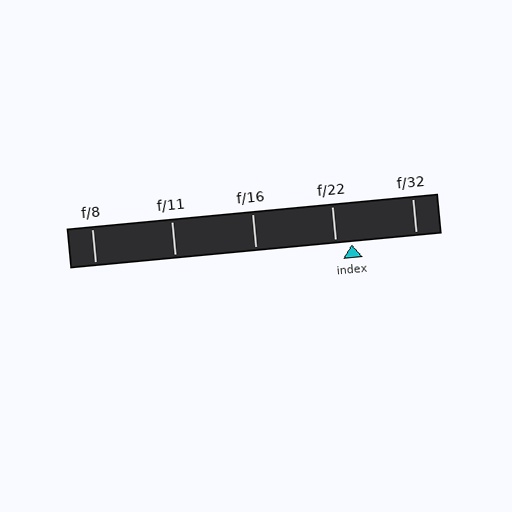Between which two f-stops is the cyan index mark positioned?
The index mark is between f/22 and f/32.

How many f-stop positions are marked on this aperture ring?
There are 5 f-stop positions marked.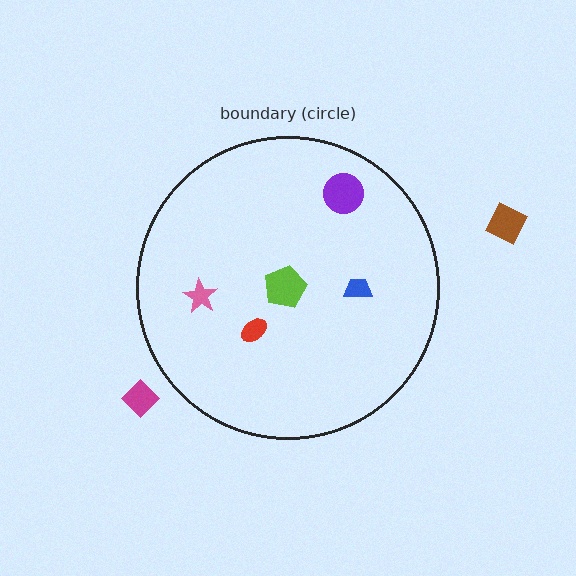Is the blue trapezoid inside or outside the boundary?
Inside.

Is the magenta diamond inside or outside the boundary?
Outside.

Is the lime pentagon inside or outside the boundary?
Inside.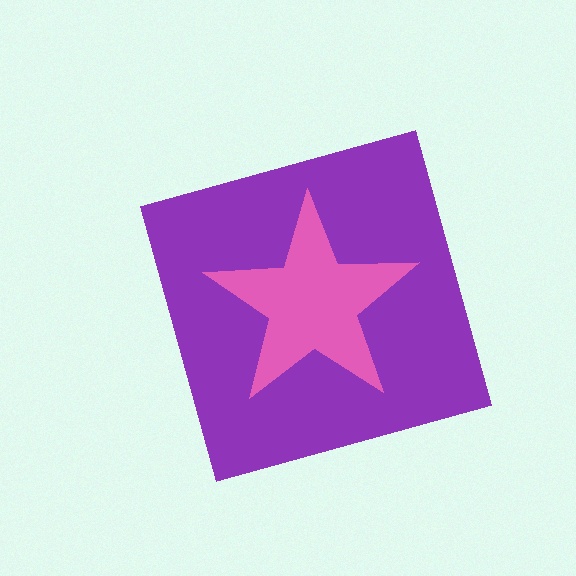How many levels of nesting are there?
2.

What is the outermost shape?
The purple diamond.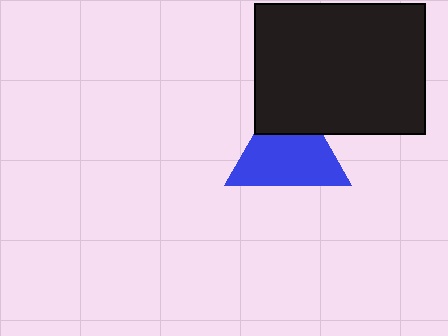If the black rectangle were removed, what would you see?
You would see the complete blue triangle.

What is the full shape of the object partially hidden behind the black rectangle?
The partially hidden object is a blue triangle.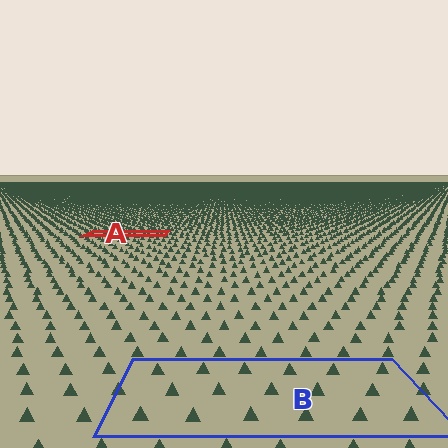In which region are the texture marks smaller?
The texture marks are smaller in region A, because it is farther away.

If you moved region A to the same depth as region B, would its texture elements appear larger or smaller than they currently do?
They would appear larger. At a closer depth, the same texture elements are projected at a bigger on-screen size.